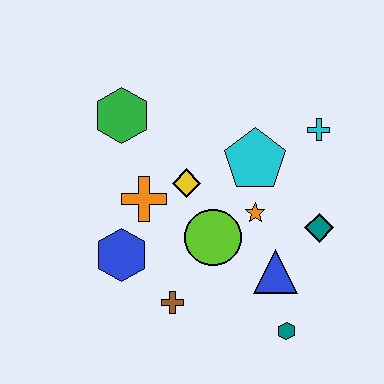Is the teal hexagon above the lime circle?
No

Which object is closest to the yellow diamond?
The orange cross is closest to the yellow diamond.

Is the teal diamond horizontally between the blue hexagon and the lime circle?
No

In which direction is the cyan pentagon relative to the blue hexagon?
The cyan pentagon is to the right of the blue hexagon.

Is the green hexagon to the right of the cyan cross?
No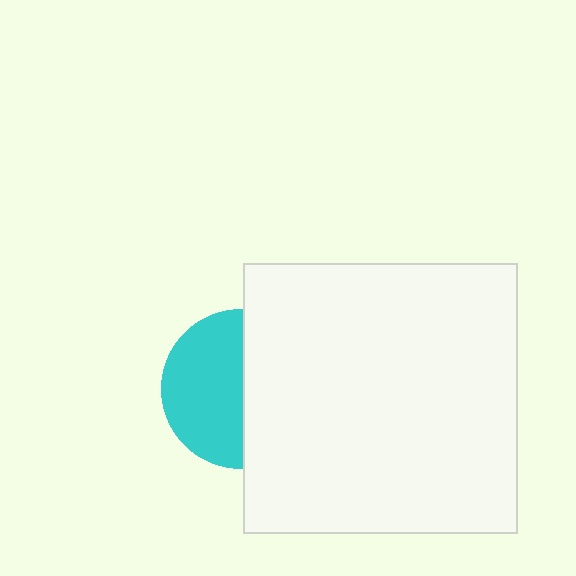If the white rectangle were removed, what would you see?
You would see the complete cyan circle.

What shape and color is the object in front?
The object in front is a white rectangle.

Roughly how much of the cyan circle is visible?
About half of it is visible (roughly 52%).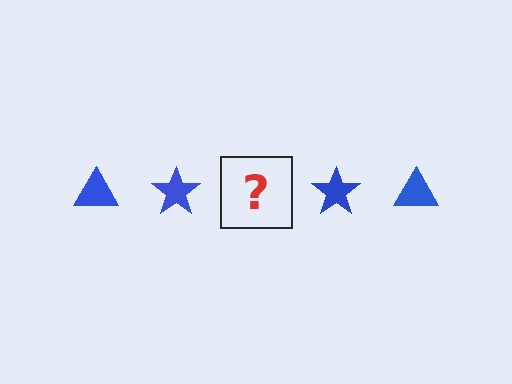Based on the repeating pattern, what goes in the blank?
The blank should be a blue triangle.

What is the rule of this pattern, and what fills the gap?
The rule is that the pattern cycles through triangle, star shapes in blue. The gap should be filled with a blue triangle.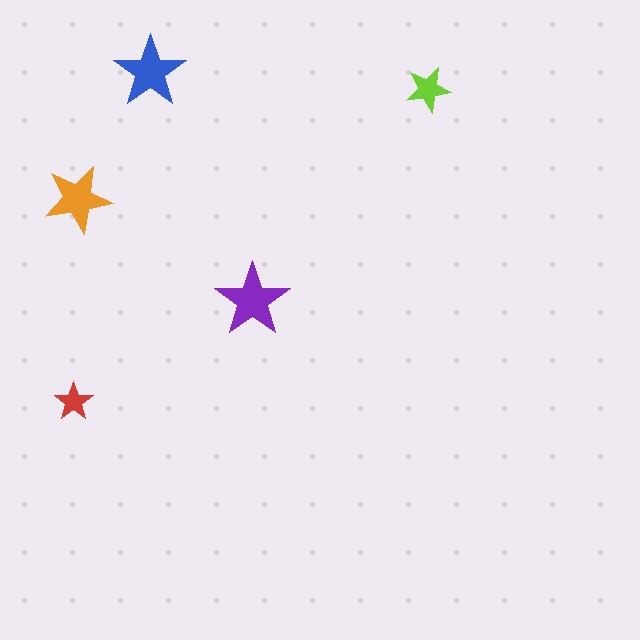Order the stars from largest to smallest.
the purple one, the blue one, the orange one, the lime one, the red one.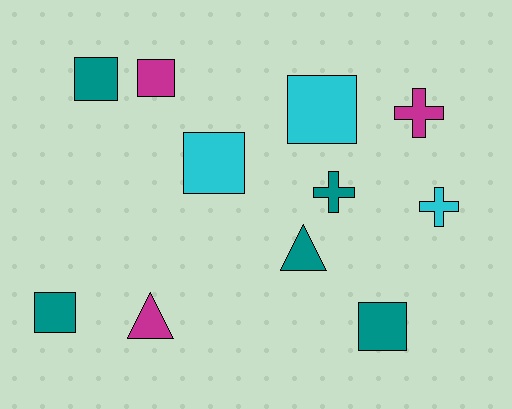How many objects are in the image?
There are 11 objects.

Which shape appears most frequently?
Square, with 6 objects.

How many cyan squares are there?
There are 2 cyan squares.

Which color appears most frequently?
Teal, with 5 objects.